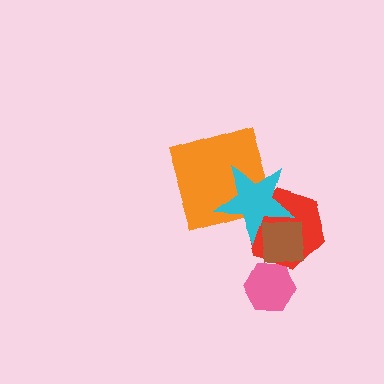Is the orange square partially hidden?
Yes, it is partially covered by another shape.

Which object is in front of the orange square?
The cyan star is in front of the orange square.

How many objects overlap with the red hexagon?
3 objects overlap with the red hexagon.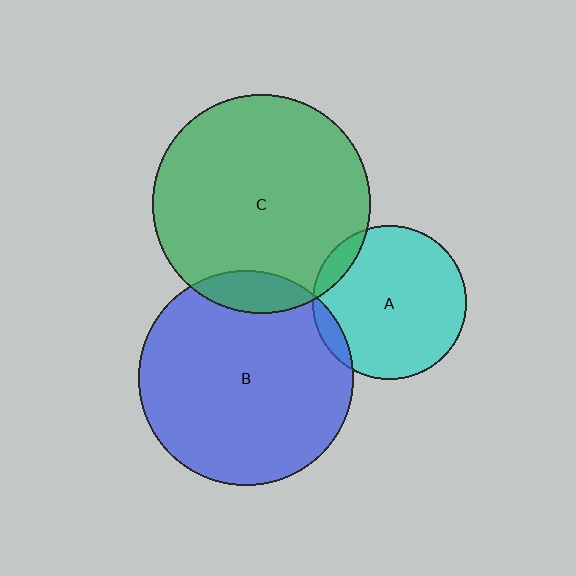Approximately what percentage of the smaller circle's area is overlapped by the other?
Approximately 10%.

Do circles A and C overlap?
Yes.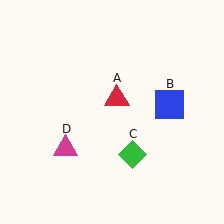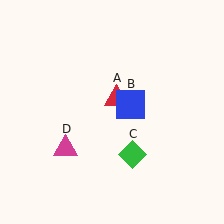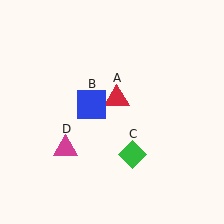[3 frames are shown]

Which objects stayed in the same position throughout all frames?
Red triangle (object A) and green diamond (object C) and magenta triangle (object D) remained stationary.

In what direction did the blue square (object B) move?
The blue square (object B) moved left.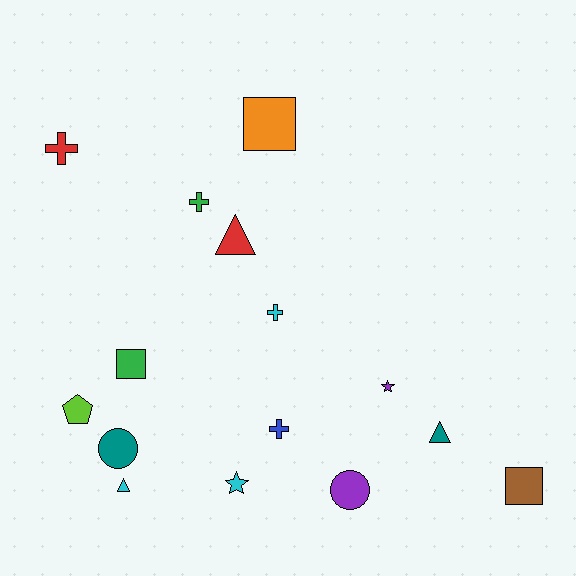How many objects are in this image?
There are 15 objects.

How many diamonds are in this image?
There are no diamonds.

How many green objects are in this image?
There are 2 green objects.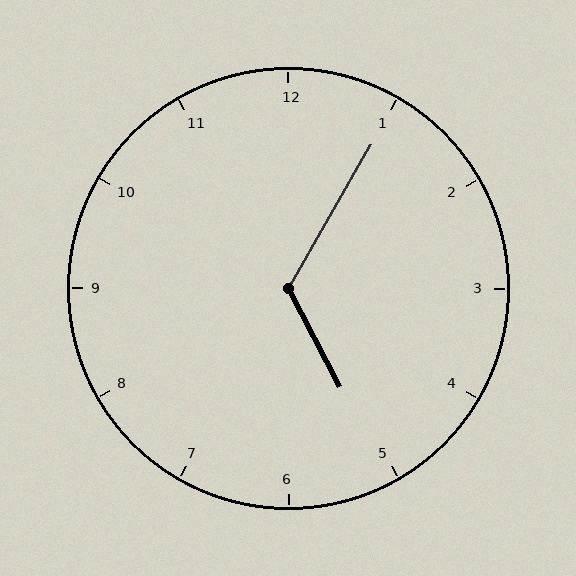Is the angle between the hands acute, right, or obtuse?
It is obtuse.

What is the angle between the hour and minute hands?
Approximately 122 degrees.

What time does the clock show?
5:05.